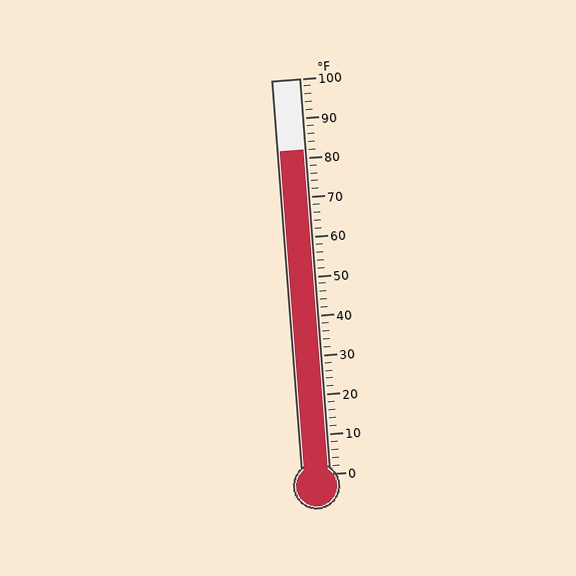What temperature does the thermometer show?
The thermometer shows approximately 82°F.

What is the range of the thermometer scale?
The thermometer scale ranges from 0°F to 100°F.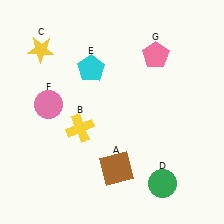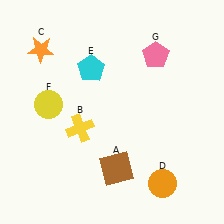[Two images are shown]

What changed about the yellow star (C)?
In Image 1, C is yellow. In Image 2, it changed to orange.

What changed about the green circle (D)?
In Image 1, D is green. In Image 2, it changed to orange.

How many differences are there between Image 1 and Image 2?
There are 3 differences between the two images.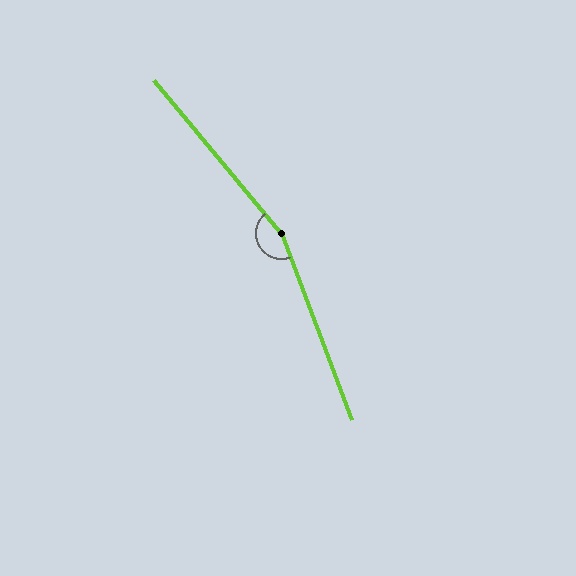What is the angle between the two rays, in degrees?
Approximately 161 degrees.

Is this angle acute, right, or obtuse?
It is obtuse.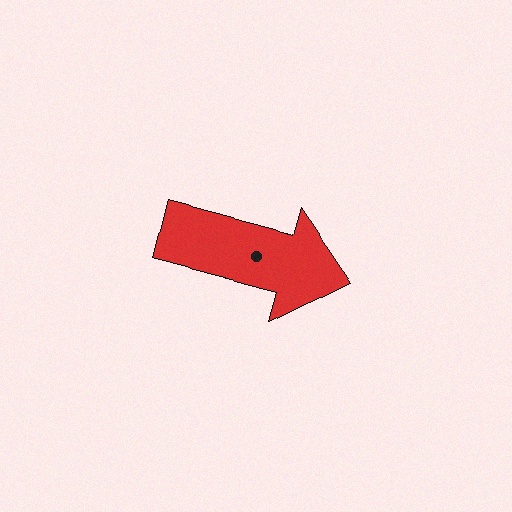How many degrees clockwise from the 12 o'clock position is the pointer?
Approximately 105 degrees.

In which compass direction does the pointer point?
East.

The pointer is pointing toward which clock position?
Roughly 3 o'clock.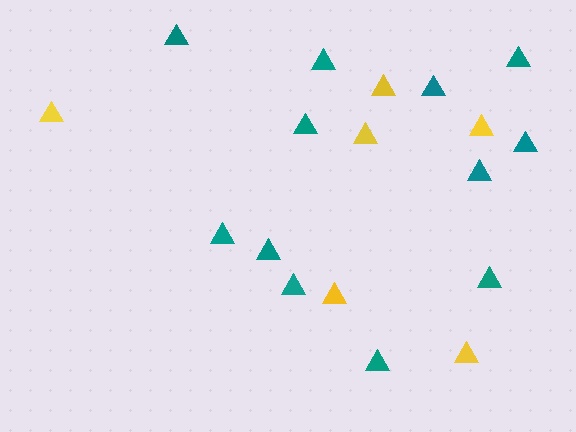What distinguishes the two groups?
There are 2 groups: one group of teal triangles (12) and one group of yellow triangles (6).